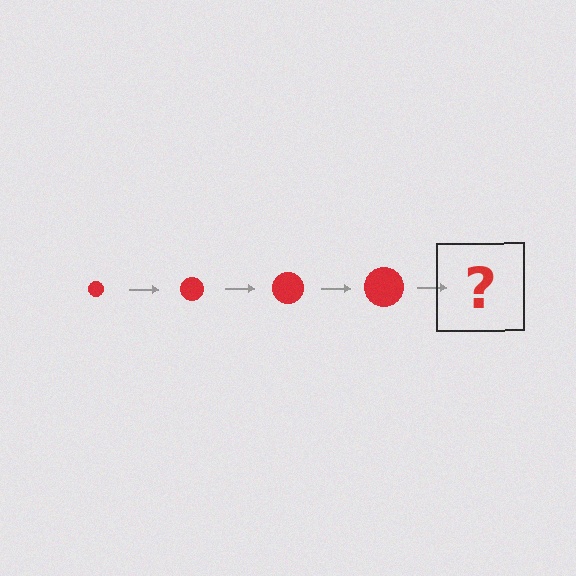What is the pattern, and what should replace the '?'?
The pattern is that the circle gets progressively larger each step. The '?' should be a red circle, larger than the previous one.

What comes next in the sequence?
The next element should be a red circle, larger than the previous one.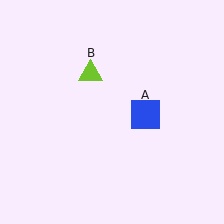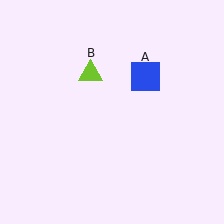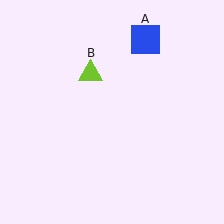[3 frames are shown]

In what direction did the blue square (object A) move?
The blue square (object A) moved up.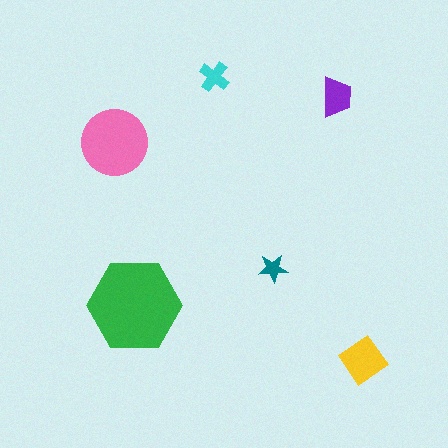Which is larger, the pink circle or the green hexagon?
The green hexagon.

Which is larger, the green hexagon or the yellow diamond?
The green hexagon.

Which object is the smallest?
The teal star.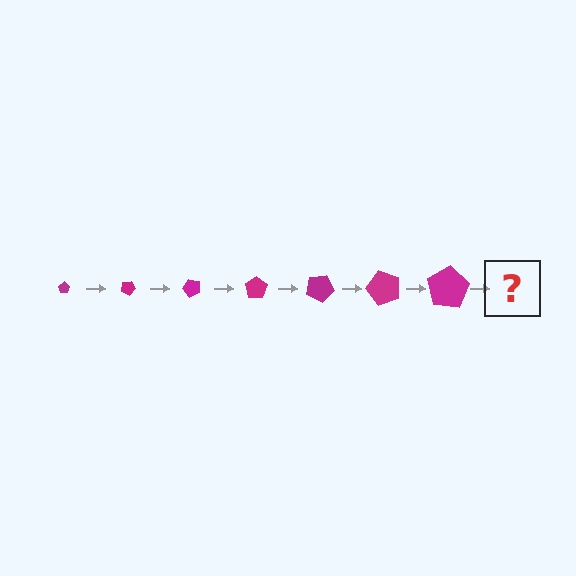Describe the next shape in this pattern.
It should be a pentagon, larger than the previous one and rotated 175 degrees from the start.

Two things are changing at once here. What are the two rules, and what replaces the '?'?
The two rules are that the pentagon grows larger each step and it rotates 25 degrees each step. The '?' should be a pentagon, larger than the previous one and rotated 175 degrees from the start.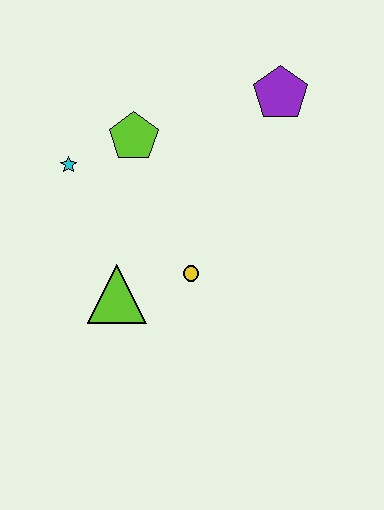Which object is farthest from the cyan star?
The purple pentagon is farthest from the cyan star.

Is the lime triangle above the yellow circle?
No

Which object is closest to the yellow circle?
The lime triangle is closest to the yellow circle.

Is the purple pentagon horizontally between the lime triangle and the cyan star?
No